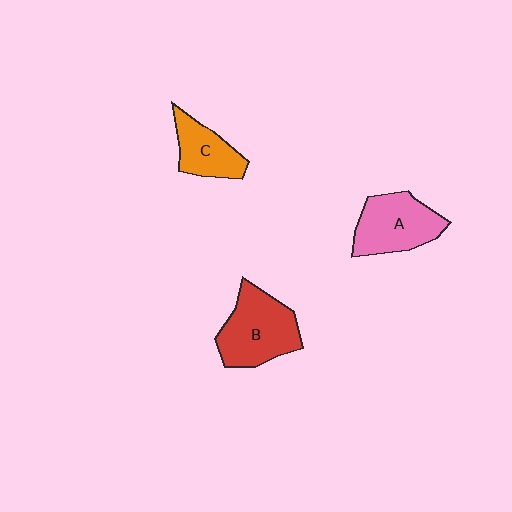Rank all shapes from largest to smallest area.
From largest to smallest: B (red), A (pink), C (orange).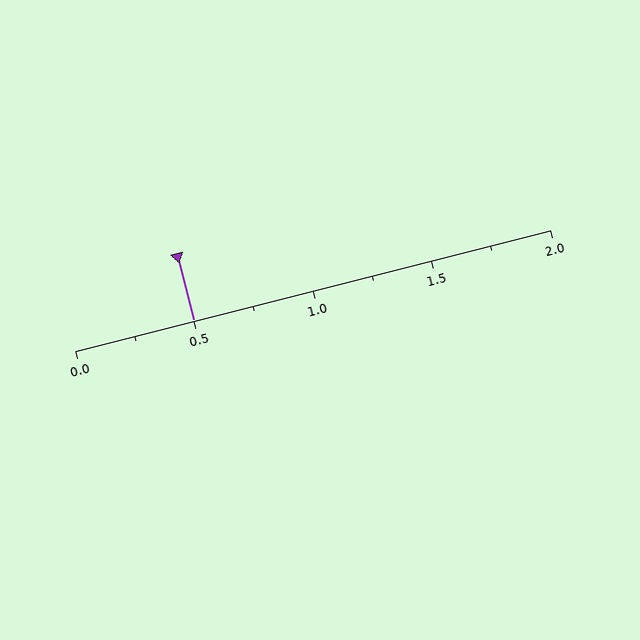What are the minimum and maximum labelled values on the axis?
The axis runs from 0.0 to 2.0.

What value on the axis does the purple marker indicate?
The marker indicates approximately 0.5.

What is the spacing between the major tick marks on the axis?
The major ticks are spaced 0.5 apart.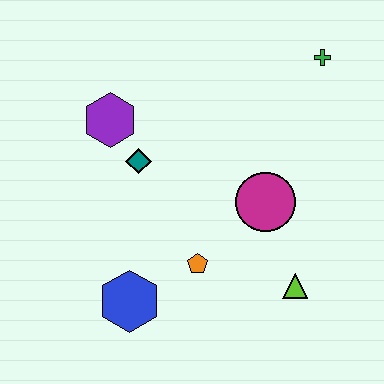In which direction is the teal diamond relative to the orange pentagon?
The teal diamond is above the orange pentagon.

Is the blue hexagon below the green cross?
Yes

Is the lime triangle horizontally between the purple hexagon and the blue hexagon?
No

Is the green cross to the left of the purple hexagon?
No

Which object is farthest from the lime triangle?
The purple hexagon is farthest from the lime triangle.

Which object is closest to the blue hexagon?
The orange pentagon is closest to the blue hexagon.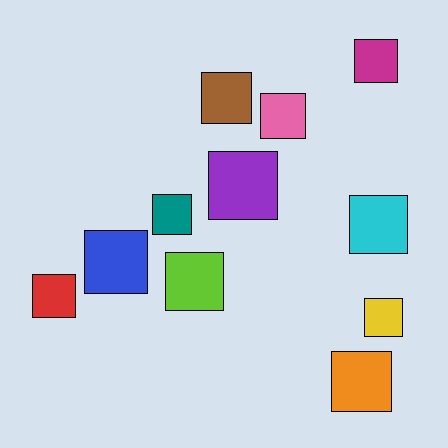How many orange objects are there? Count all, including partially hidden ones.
There is 1 orange object.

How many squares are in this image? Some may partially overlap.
There are 11 squares.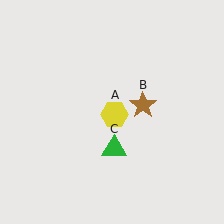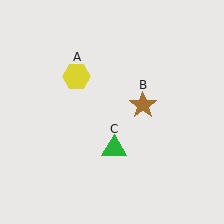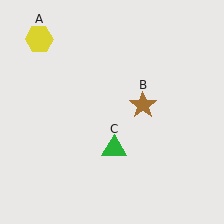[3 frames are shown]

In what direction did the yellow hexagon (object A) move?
The yellow hexagon (object A) moved up and to the left.